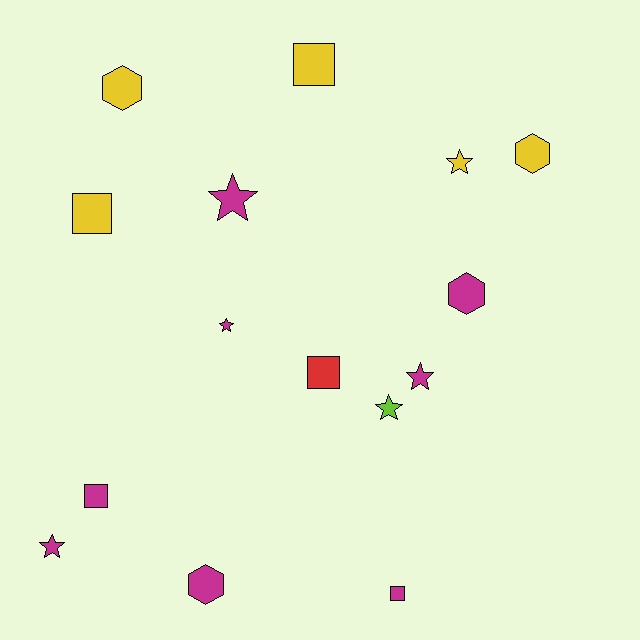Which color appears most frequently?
Magenta, with 8 objects.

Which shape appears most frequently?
Star, with 6 objects.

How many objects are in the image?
There are 15 objects.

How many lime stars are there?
There is 1 lime star.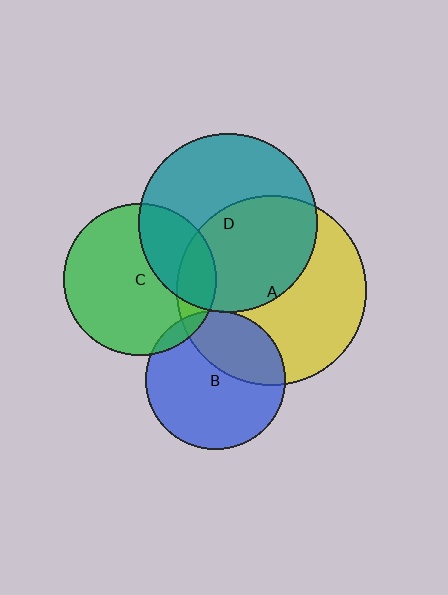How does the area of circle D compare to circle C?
Approximately 1.4 times.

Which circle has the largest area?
Circle A (yellow).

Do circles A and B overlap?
Yes.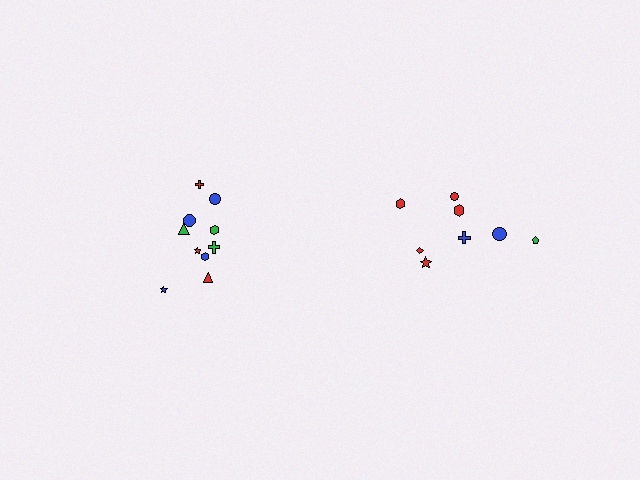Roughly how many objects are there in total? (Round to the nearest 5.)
Roughly 20 objects in total.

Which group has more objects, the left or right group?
The left group.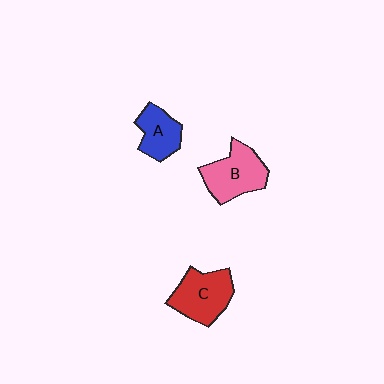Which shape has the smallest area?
Shape A (blue).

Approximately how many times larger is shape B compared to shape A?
Approximately 1.4 times.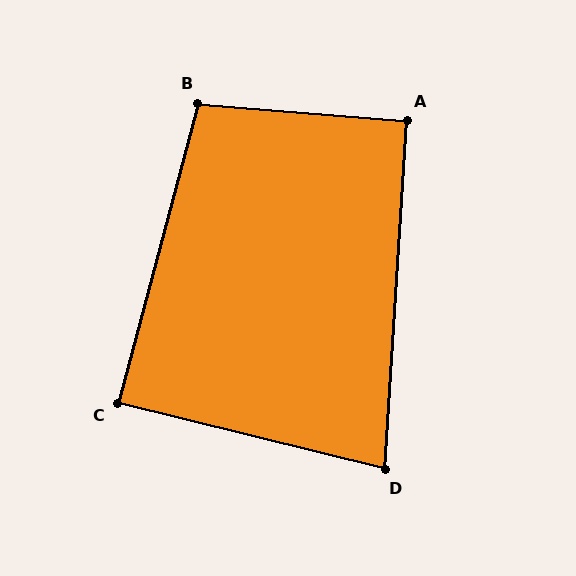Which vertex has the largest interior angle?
B, at approximately 100 degrees.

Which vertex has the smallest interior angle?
D, at approximately 80 degrees.